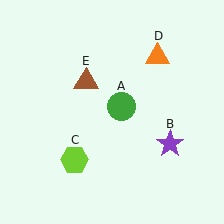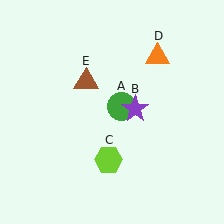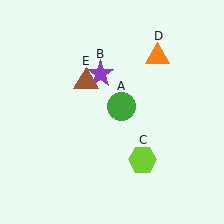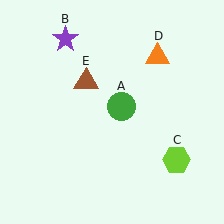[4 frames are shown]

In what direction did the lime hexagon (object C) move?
The lime hexagon (object C) moved right.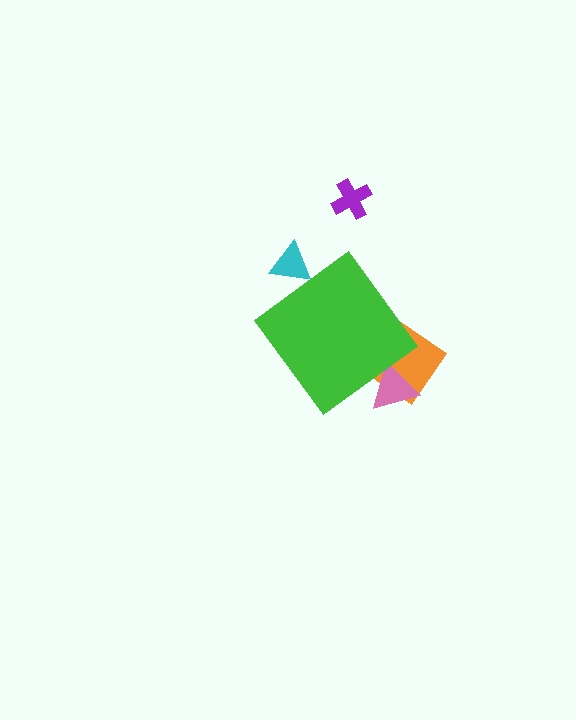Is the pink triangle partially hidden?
Yes, the pink triangle is partially hidden behind the green diamond.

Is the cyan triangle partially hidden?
Yes, the cyan triangle is partially hidden behind the green diamond.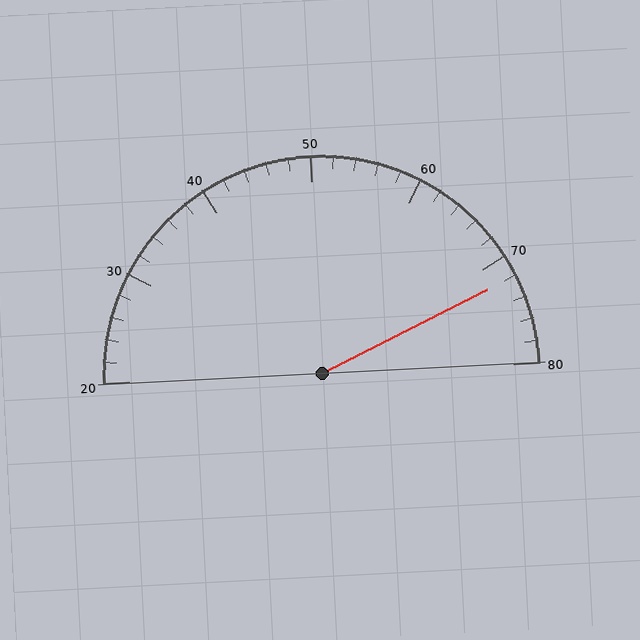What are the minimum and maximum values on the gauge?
The gauge ranges from 20 to 80.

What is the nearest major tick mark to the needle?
The nearest major tick mark is 70.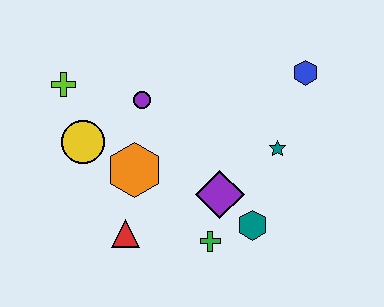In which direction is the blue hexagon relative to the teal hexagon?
The blue hexagon is above the teal hexagon.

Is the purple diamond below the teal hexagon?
No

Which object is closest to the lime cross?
The yellow circle is closest to the lime cross.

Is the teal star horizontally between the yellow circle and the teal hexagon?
No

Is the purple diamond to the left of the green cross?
No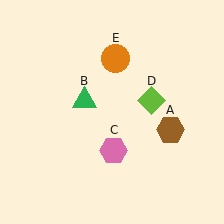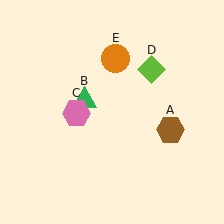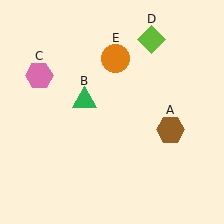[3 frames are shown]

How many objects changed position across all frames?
2 objects changed position: pink hexagon (object C), lime diamond (object D).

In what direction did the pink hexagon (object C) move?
The pink hexagon (object C) moved up and to the left.